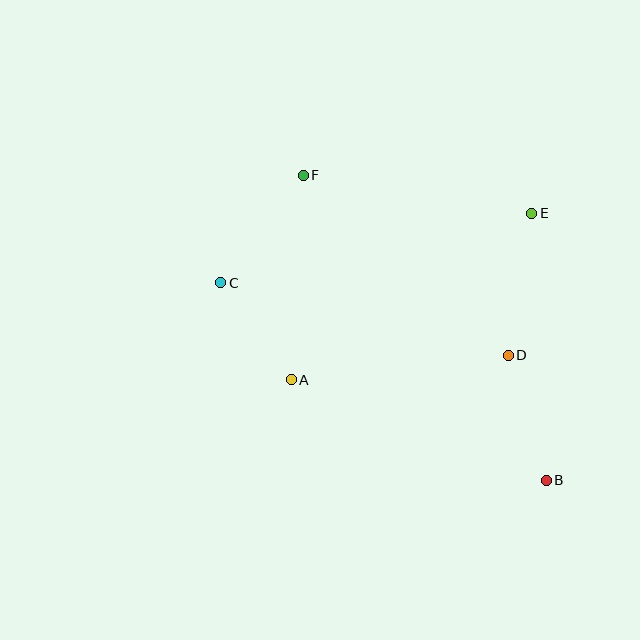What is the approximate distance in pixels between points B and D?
The distance between B and D is approximately 131 pixels.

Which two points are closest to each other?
Points A and C are closest to each other.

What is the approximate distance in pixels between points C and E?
The distance between C and E is approximately 319 pixels.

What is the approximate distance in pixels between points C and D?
The distance between C and D is approximately 297 pixels.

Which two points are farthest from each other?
Points B and F are farthest from each other.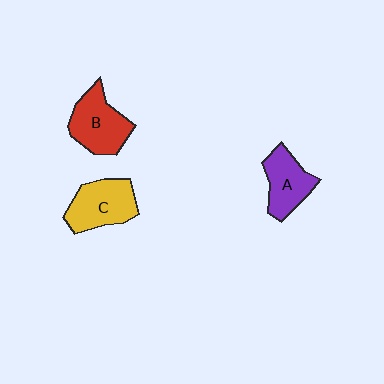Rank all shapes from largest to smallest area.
From largest to smallest: C (yellow), B (red), A (purple).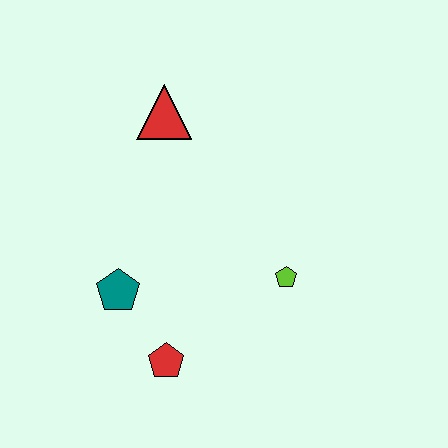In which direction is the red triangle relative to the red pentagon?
The red triangle is above the red pentagon.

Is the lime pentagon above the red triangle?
No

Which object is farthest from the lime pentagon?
The red triangle is farthest from the lime pentagon.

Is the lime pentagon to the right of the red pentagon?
Yes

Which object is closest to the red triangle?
The teal pentagon is closest to the red triangle.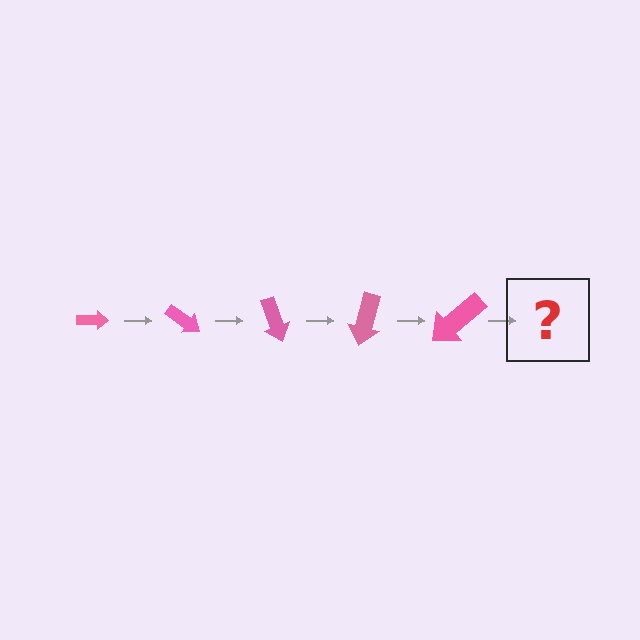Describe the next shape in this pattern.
It should be an arrow, larger than the previous one and rotated 175 degrees from the start.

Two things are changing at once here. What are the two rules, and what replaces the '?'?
The two rules are that the arrow grows larger each step and it rotates 35 degrees each step. The '?' should be an arrow, larger than the previous one and rotated 175 degrees from the start.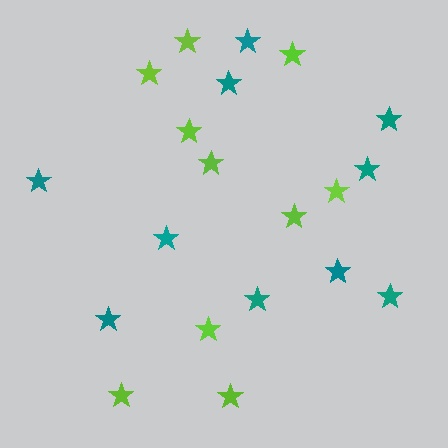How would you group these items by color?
There are 2 groups: one group of teal stars (10) and one group of lime stars (10).